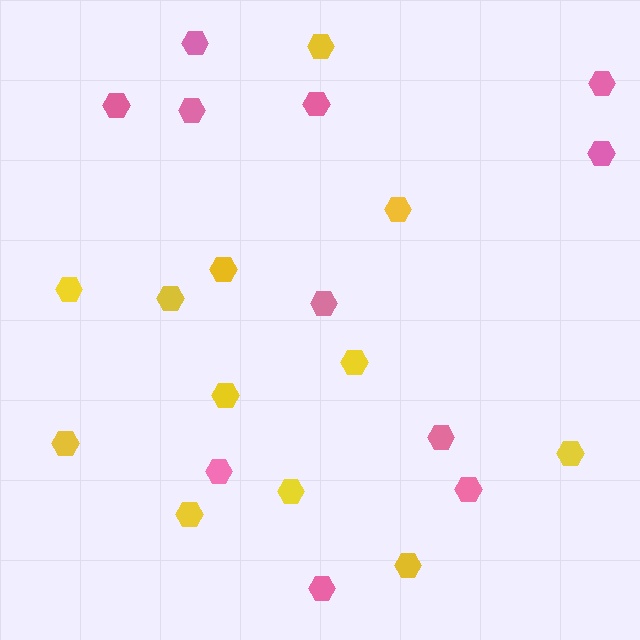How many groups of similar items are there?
There are 2 groups: one group of pink hexagons (11) and one group of yellow hexagons (12).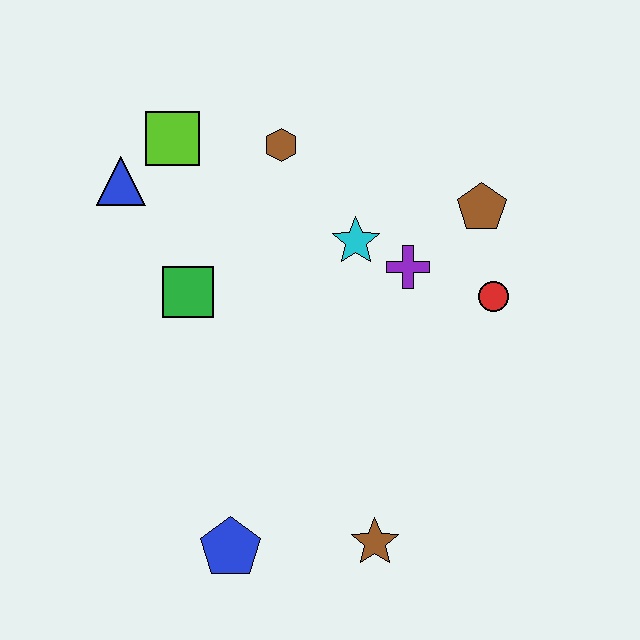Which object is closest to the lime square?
The blue triangle is closest to the lime square.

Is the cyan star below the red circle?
No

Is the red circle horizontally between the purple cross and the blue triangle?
No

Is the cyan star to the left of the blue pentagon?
No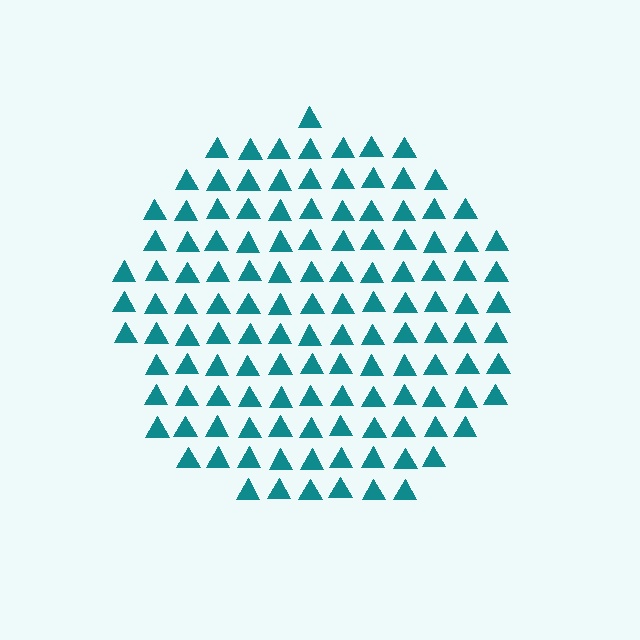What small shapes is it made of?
It is made of small triangles.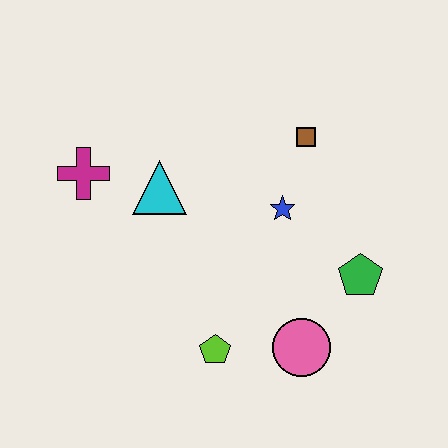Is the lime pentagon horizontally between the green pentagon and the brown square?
No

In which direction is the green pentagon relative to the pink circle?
The green pentagon is above the pink circle.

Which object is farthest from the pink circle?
The magenta cross is farthest from the pink circle.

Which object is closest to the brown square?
The blue star is closest to the brown square.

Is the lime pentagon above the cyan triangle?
No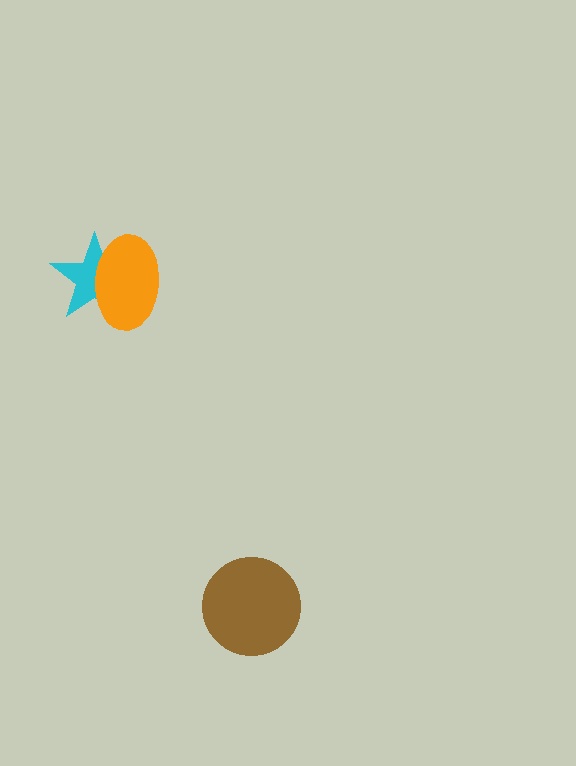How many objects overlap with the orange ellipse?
1 object overlaps with the orange ellipse.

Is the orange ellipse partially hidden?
No, no other shape covers it.